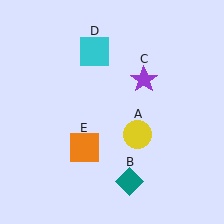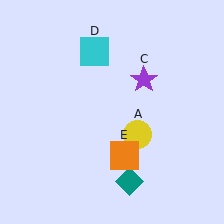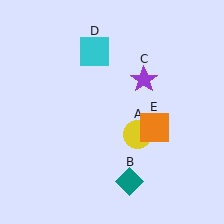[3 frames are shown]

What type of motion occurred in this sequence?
The orange square (object E) rotated counterclockwise around the center of the scene.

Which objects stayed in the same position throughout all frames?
Yellow circle (object A) and teal diamond (object B) and purple star (object C) and cyan square (object D) remained stationary.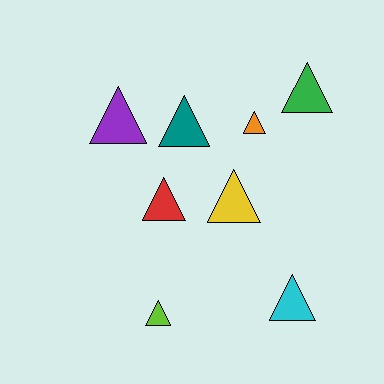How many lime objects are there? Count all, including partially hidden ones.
There is 1 lime object.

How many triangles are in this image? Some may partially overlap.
There are 8 triangles.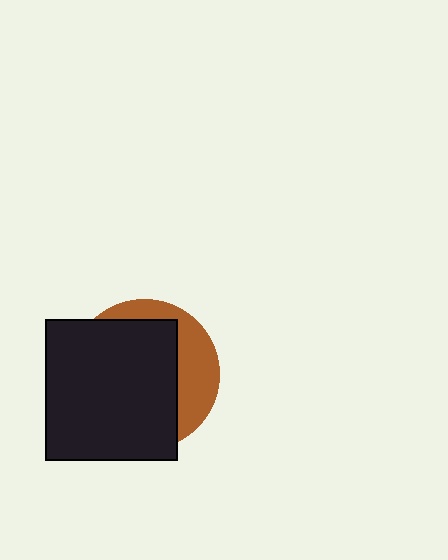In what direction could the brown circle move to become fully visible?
The brown circle could move right. That would shift it out from behind the black rectangle entirely.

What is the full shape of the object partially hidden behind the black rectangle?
The partially hidden object is a brown circle.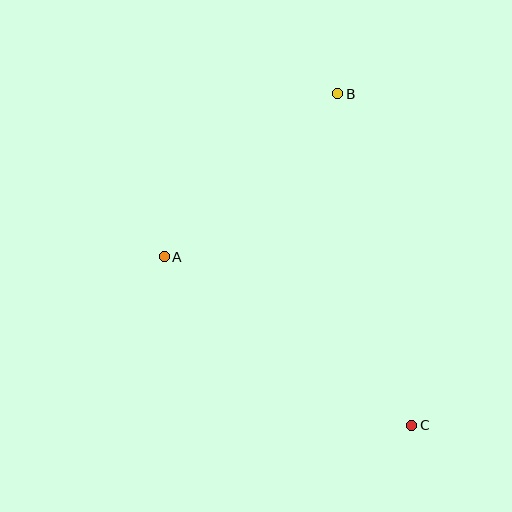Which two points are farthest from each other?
Points B and C are farthest from each other.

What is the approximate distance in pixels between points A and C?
The distance between A and C is approximately 299 pixels.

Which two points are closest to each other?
Points A and B are closest to each other.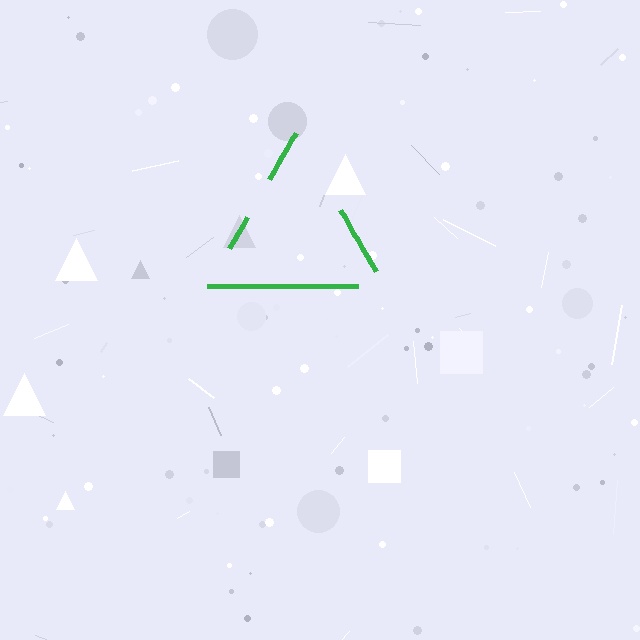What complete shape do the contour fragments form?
The contour fragments form a triangle.